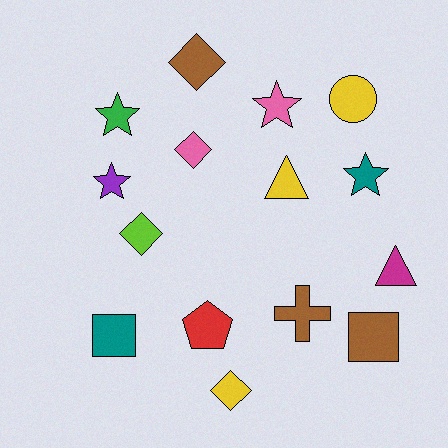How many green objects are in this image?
There is 1 green object.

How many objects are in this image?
There are 15 objects.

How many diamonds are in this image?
There are 4 diamonds.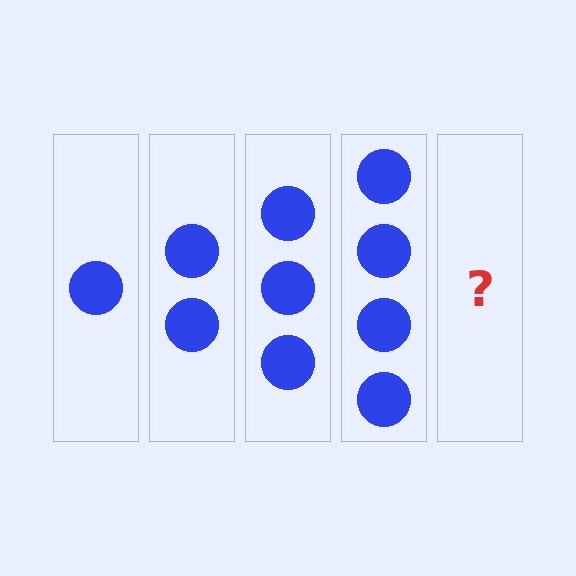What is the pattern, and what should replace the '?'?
The pattern is that each step adds one more circle. The '?' should be 5 circles.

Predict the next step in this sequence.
The next step is 5 circles.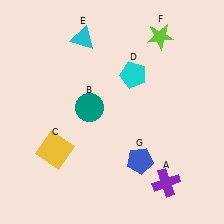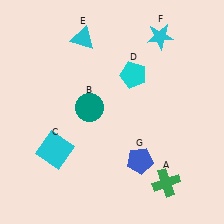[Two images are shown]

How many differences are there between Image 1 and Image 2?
There are 3 differences between the two images.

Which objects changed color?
A changed from purple to green. C changed from yellow to cyan. F changed from lime to cyan.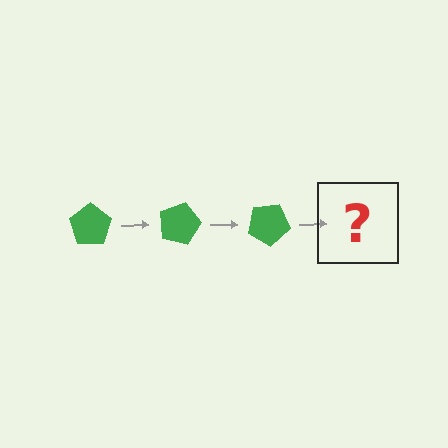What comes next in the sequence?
The next element should be a green pentagon rotated 45 degrees.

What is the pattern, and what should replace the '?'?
The pattern is that the pentagon rotates 15 degrees each step. The '?' should be a green pentagon rotated 45 degrees.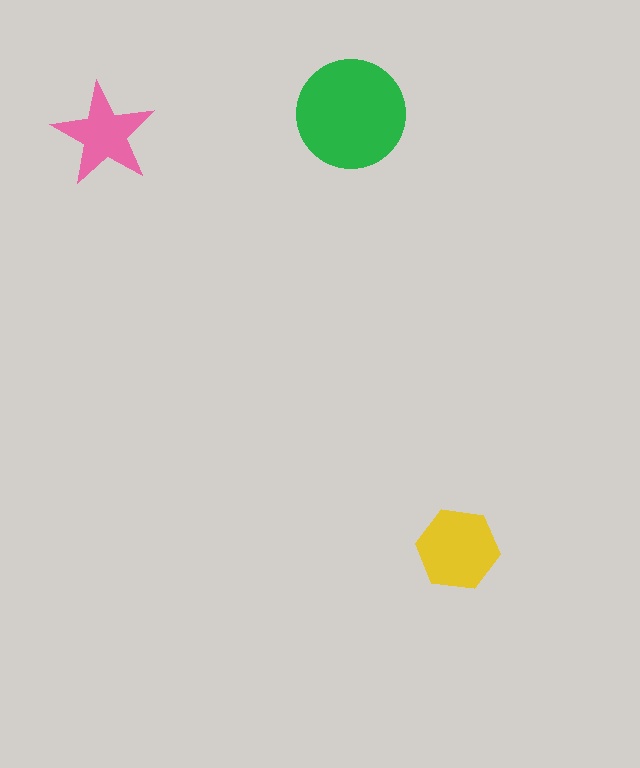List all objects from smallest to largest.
The pink star, the yellow hexagon, the green circle.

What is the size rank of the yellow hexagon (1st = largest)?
2nd.